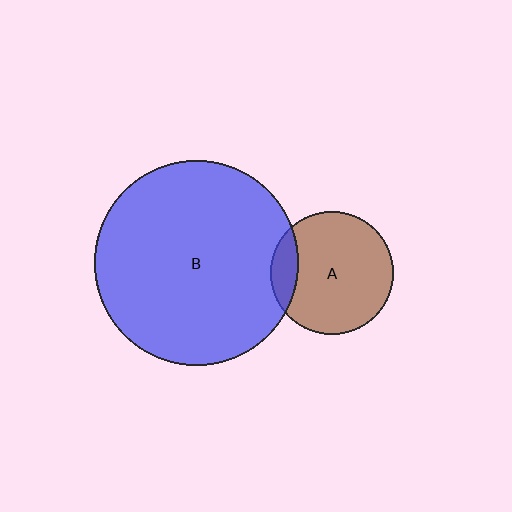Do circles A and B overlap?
Yes.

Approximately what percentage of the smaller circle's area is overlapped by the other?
Approximately 15%.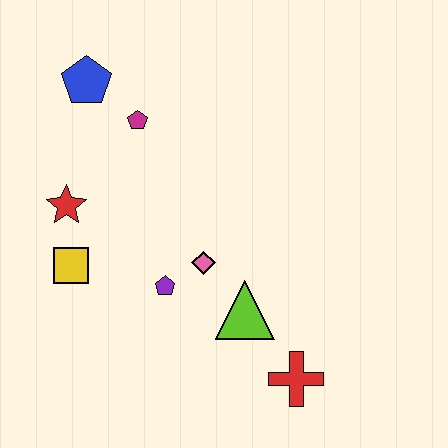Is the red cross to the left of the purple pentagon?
No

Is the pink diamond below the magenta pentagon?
Yes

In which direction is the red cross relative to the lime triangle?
The red cross is below the lime triangle.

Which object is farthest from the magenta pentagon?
The red cross is farthest from the magenta pentagon.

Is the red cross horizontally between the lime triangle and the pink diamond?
No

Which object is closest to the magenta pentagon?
The blue pentagon is closest to the magenta pentagon.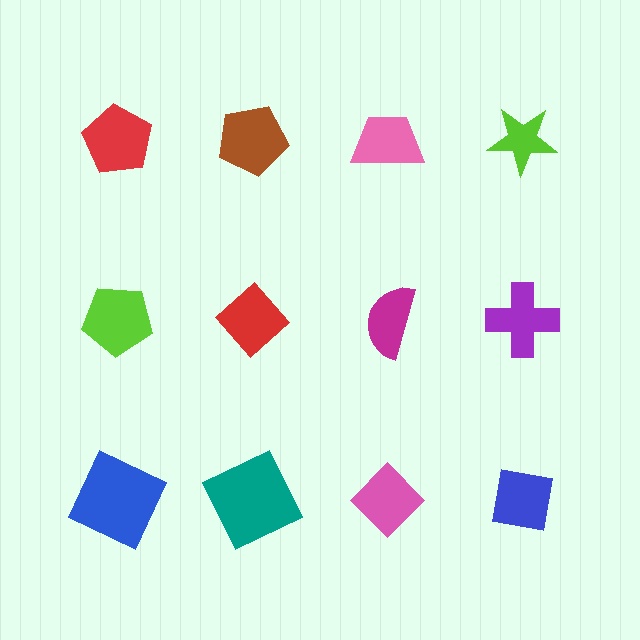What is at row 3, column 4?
A blue square.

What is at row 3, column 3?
A pink diamond.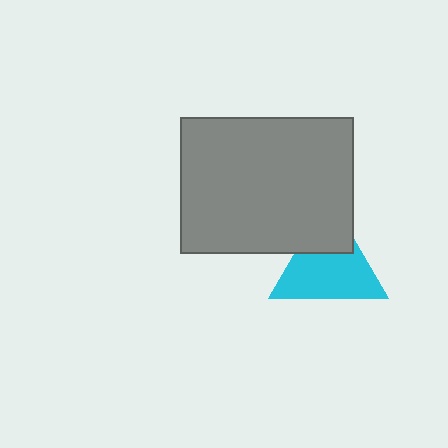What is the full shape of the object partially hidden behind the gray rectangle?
The partially hidden object is a cyan triangle.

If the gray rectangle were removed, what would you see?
You would see the complete cyan triangle.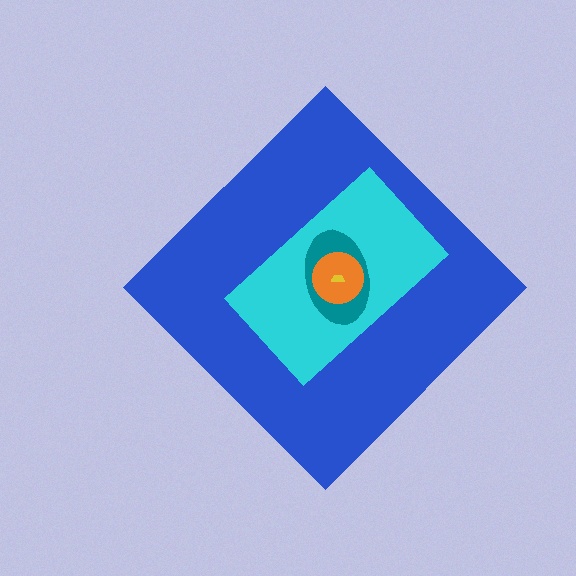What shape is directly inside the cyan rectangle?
The teal ellipse.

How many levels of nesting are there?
5.